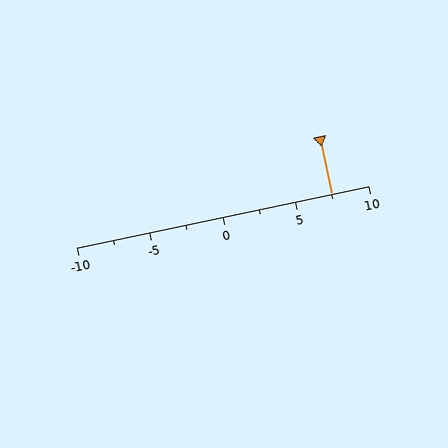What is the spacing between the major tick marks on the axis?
The major ticks are spaced 5 apart.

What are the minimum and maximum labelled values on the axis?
The axis runs from -10 to 10.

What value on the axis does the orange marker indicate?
The marker indicates approximately 7.5.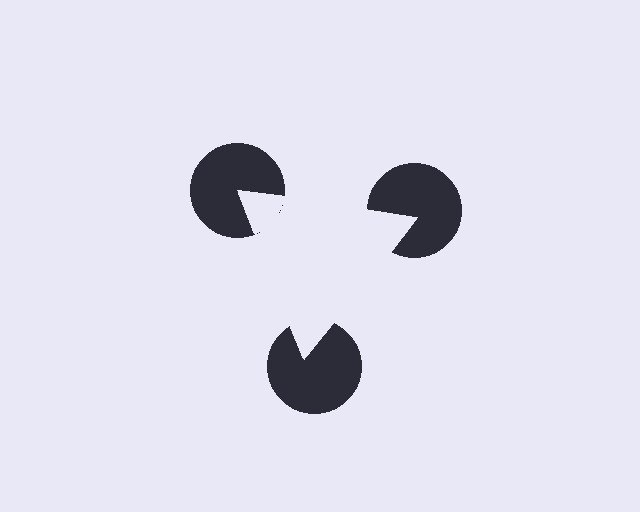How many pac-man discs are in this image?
There are 3 — one at each vertex of the illusory triangle.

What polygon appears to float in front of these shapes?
An illusory triangle — its edges are inferred from the aligned wedge cuts in the pac-man discs, not physically drawn.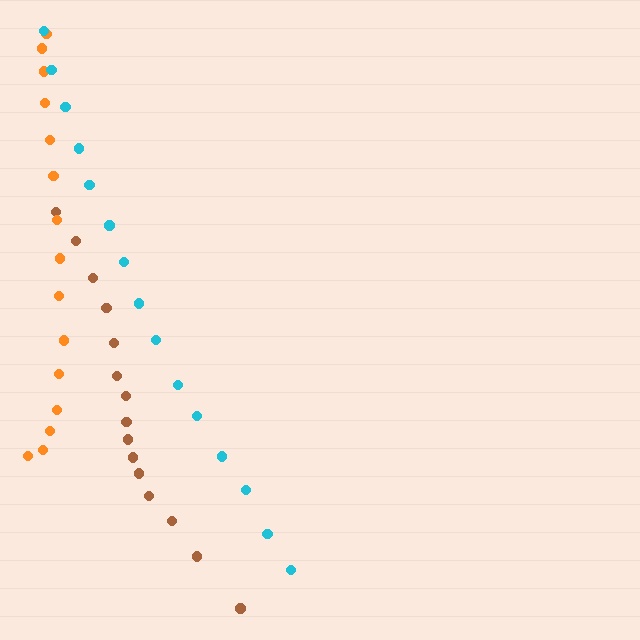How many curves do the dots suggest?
There are 3 distinct paths.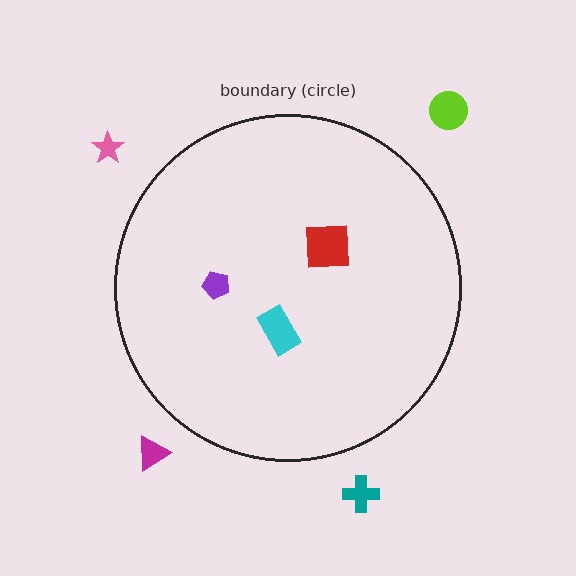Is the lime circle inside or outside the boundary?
Outside.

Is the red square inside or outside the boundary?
Inside.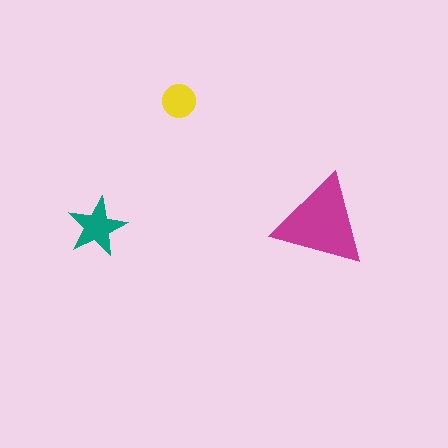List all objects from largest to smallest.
The magenta triangle, the teal star, the yellow circle.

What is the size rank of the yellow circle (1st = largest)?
3rd.